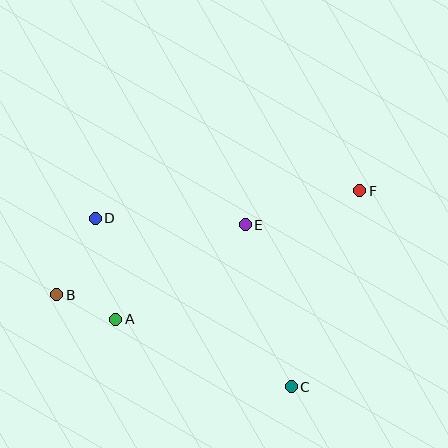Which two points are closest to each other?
Points A and B are closest to each other.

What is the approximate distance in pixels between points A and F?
The distance between A and F is approximately 276 pixels.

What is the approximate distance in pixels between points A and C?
The distance between A and C is approximately 188 pixels.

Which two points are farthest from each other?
Points B and F are farthest from each other.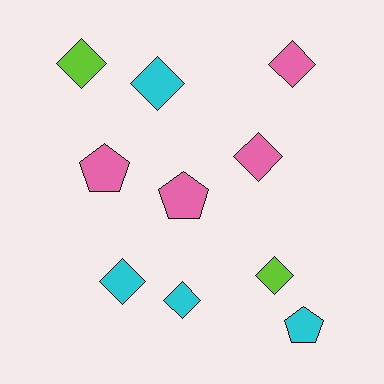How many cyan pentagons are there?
There is 1 cyan pentagon.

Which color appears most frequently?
Cyan, with 4 objects.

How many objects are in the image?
There are 10 objects.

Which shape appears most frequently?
Diamond, with 7 objects.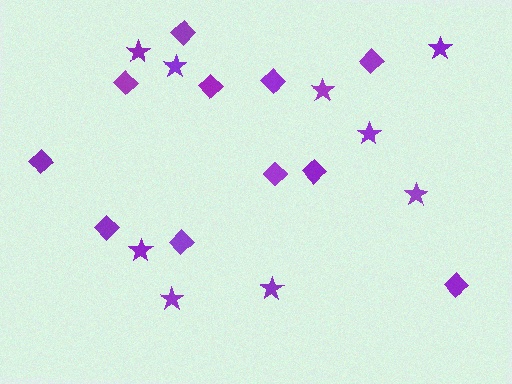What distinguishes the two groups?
There are 2 groups: one group of diamonds (11) and one group of stars (9).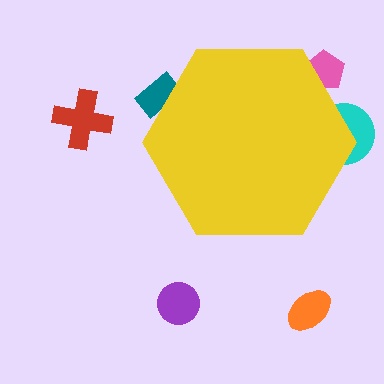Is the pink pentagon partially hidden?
Yes, the pink pentagon is partially hidden behind the yellow hexagon.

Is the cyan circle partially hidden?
Yes, the cyan circle is partially hidden behind the yellow hexagon.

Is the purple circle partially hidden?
No, the purple circle is fully visible.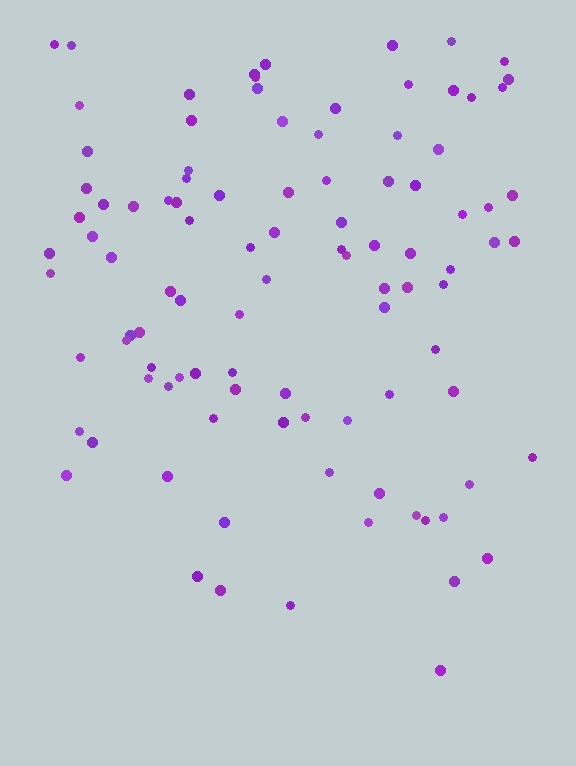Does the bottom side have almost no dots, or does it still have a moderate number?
Still a moderate number, just noticeably fewer than the top.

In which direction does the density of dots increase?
From bottom to top, with the top side densest.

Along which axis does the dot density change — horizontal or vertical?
Vertical.